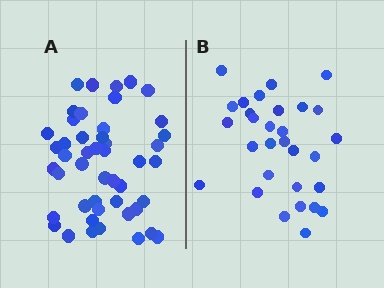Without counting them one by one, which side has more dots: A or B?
Region A (the left region) has more dots.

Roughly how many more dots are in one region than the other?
Region A has approximately 15 more dots than region B.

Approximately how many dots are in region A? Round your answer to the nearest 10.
About 50 dots. (The exact count is 47, which rounds to 50.)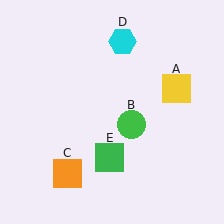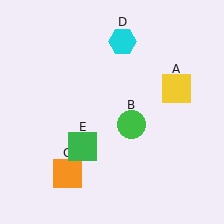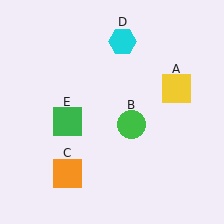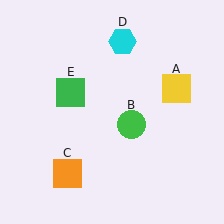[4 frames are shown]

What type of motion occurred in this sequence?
The green square (object E) rotated clockwise around the center of the scene.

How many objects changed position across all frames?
1 object changed position: green square (object E).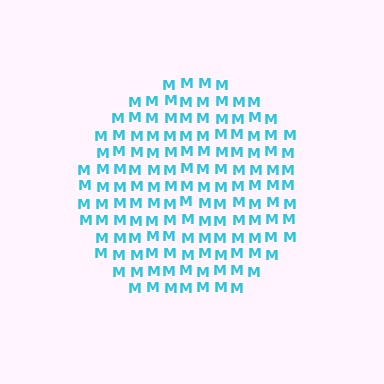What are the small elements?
The small elements are letter M's.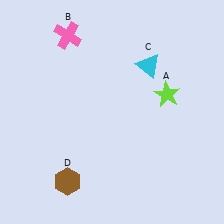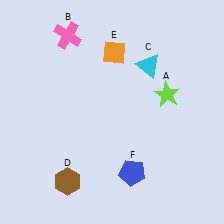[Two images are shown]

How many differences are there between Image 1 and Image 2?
There are 2 differences between the two images.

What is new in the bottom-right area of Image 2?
A blue pentagon (F) was added in the bottom-right area of Image 2.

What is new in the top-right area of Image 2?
An orange diamond (E) was added in the top-right area of Image 2.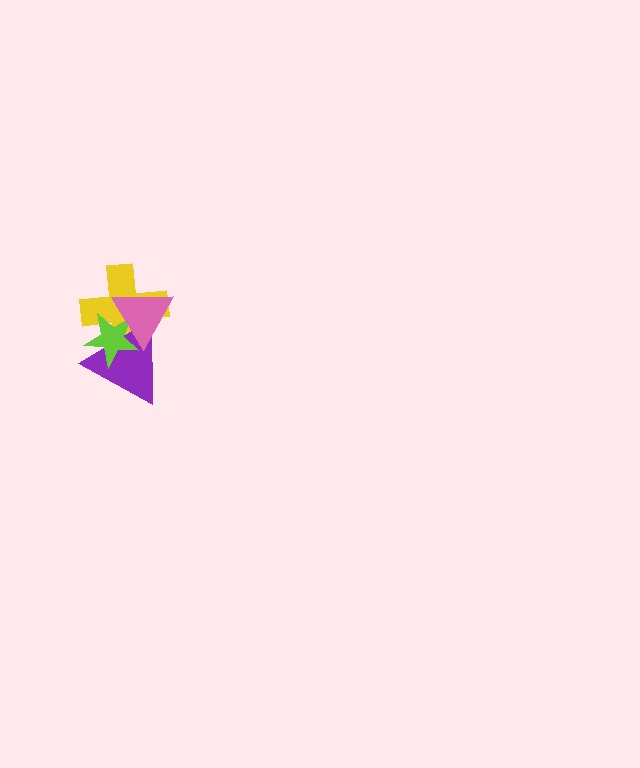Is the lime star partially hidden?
Yes, it is partially covered by another shape.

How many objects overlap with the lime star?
3 objects overlap with the lime star.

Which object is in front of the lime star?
The pink triangle is in front of the lime star.